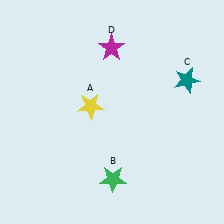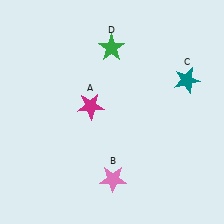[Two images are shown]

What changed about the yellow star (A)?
In Image 1, A is yellow. In Image 2, it changed to magenta.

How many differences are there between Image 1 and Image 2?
There are 3 differences between the two images.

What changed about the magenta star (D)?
In Image 1, D is magenta. In Image 2, it changed to green.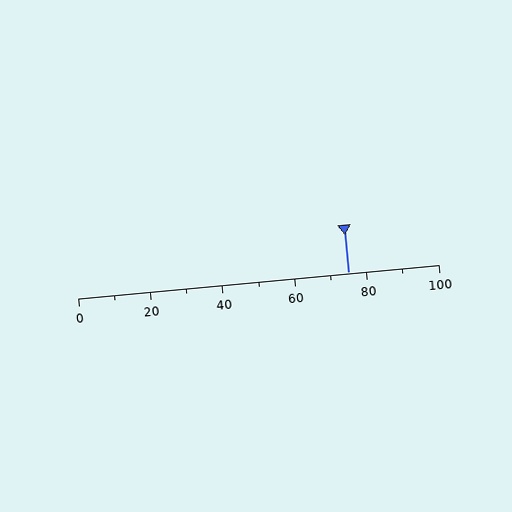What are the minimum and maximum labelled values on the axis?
The axis runs from 0 to 100.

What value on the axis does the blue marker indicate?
The marker indicates approximately 75.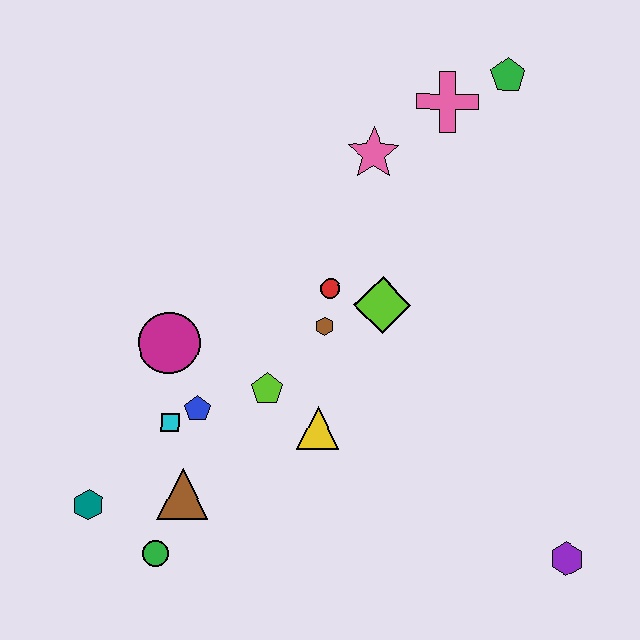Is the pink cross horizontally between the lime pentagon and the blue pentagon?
No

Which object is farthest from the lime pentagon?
The green pentagon is farthest from the lime pentagon.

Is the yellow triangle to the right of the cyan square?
Yes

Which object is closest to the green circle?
The brown triangle is closest to the green circle.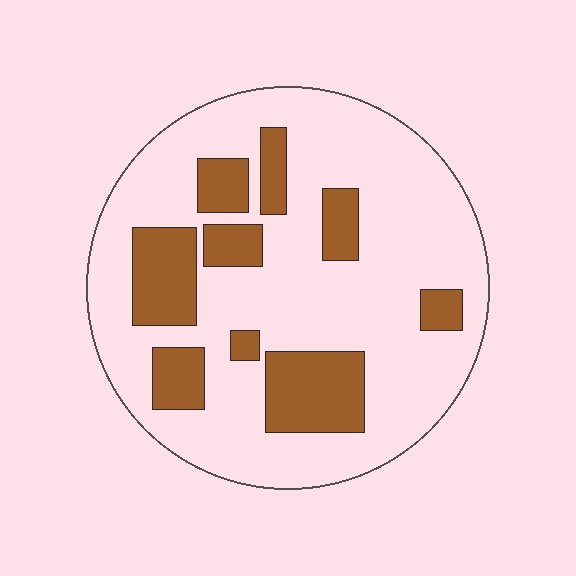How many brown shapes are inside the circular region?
9.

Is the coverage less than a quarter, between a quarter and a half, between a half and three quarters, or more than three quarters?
Less than a quarter.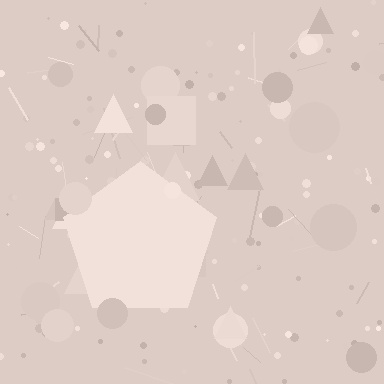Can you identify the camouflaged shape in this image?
The camouflaged shape is a pentagon.